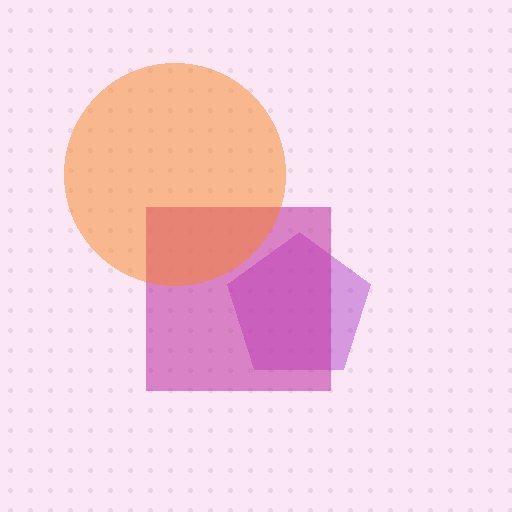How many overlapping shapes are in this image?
There are 3 overlapping shapes in the image.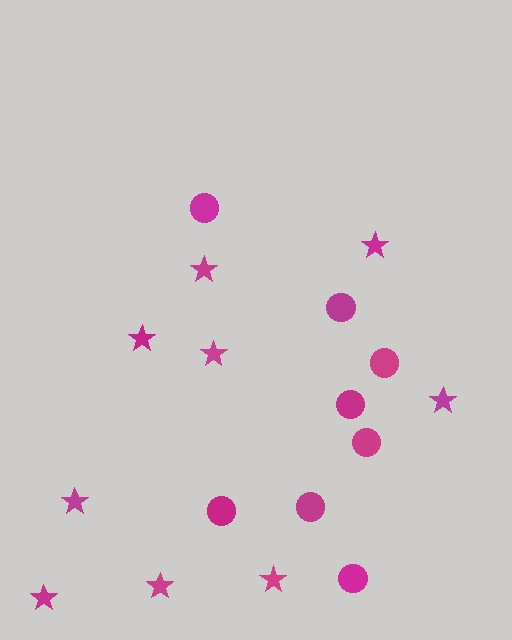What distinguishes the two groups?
There are 2 groups: one group of circles (8) and one group of stars (9).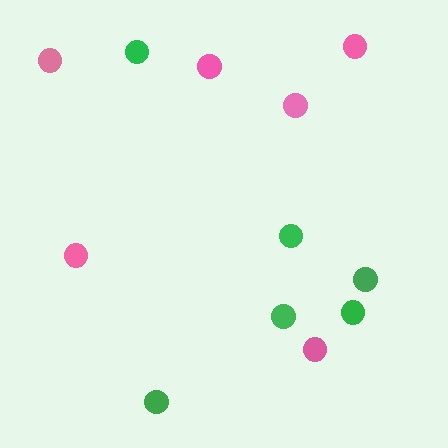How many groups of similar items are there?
There are 2 groups: one group of green circles (6) and one group of pink circles (6).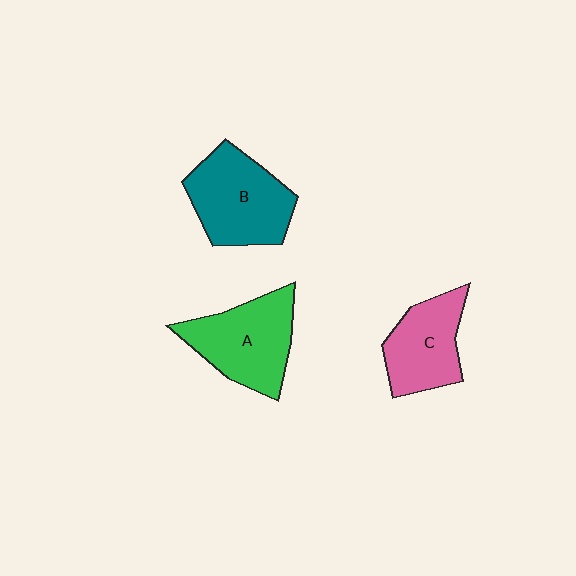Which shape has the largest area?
Shape B (teal).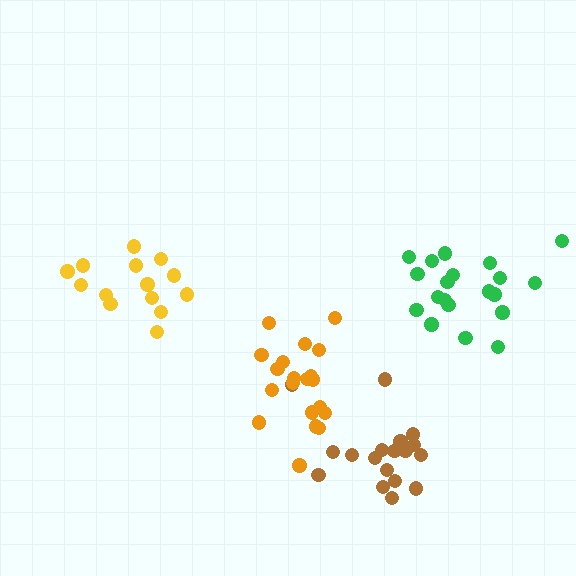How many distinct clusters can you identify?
There are 4 distinct clusters.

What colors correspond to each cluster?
The clusters are colored: brown, green, yellow, orange.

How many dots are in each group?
Group 1: 18 dots, Group 2: 20 dots, Group 3: 14 dots, Group 4: 20 dots (72 total).